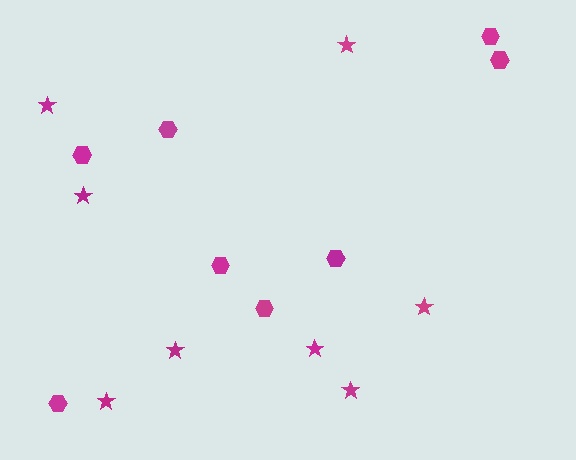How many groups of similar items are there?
There are 2 groups: one group of hexagons (8) and one group of stars (8).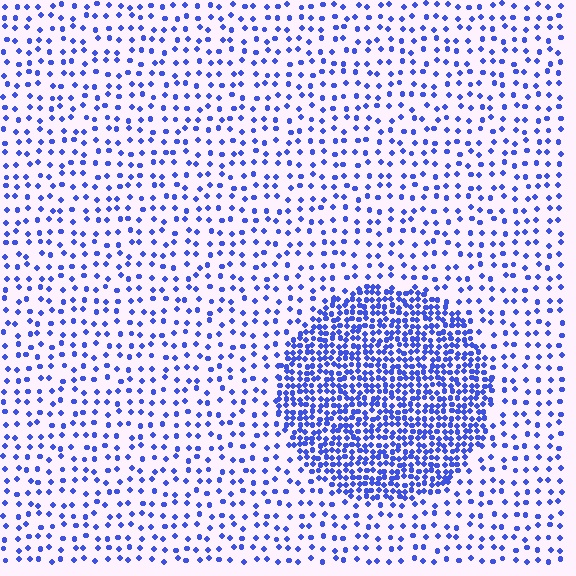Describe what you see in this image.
The image contains small blue elements arranged at two different densities. A circle-shaped region is visible where the elements are more densely packed than the surrounding area.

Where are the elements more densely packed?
The elements are more densely packed inside the circle boundary.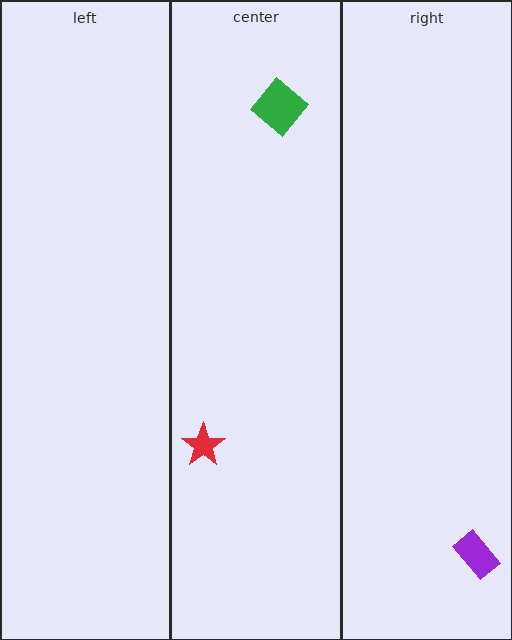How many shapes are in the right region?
1.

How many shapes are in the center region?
2.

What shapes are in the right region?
The purple rectangle.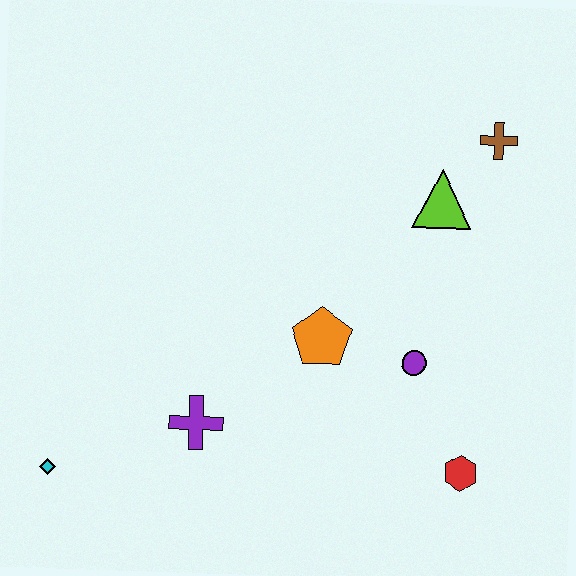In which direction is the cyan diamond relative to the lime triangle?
The cyan diamond is to the left of the lime triangle.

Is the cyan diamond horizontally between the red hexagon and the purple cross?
No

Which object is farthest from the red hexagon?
The cyan diamond is farthest from the red hexagon.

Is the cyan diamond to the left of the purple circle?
Yes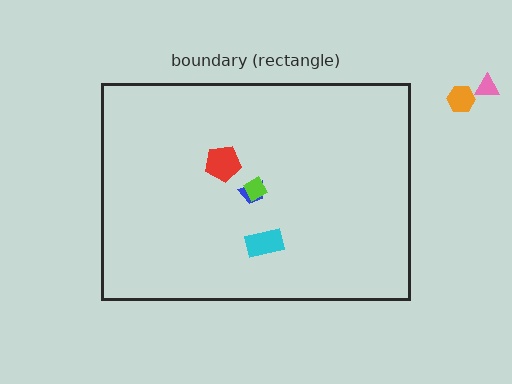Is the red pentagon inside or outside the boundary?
Inside.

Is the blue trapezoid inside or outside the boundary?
Inside.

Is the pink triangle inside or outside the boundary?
Outside.